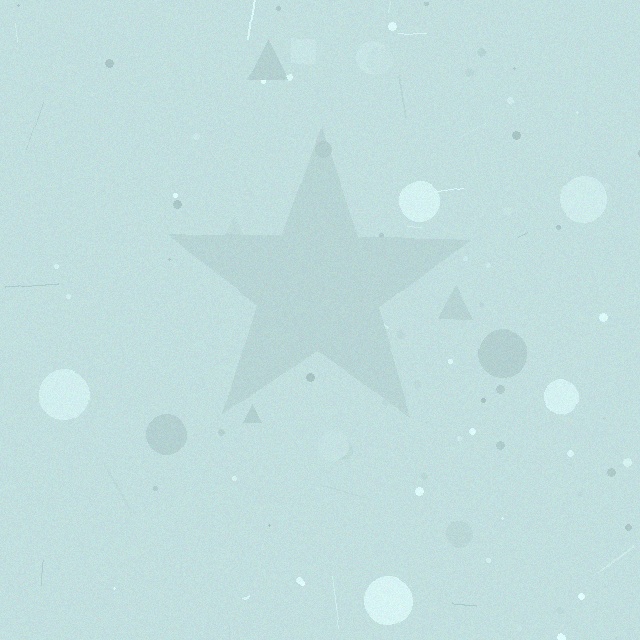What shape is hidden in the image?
A star is hidden in the image.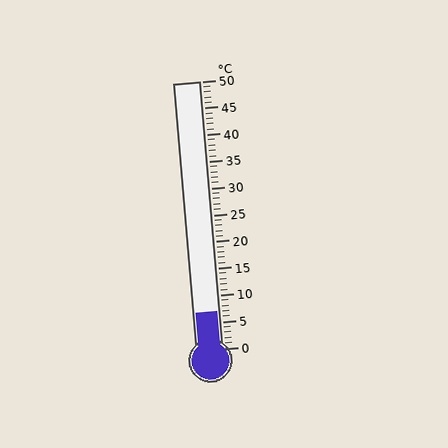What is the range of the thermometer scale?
The thermometer scale ranges from 0°C to 50°C.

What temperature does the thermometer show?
The thermometer shows approximately 7°C.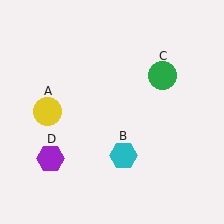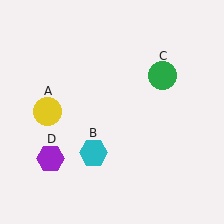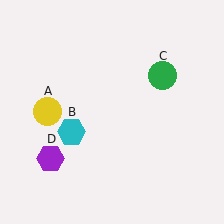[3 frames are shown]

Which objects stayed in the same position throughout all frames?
Yellow circle (object A) and green circle (object C) and purple hexagon (object D) remained stationary.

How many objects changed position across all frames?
1 object changed position: cyan hexagon (object B).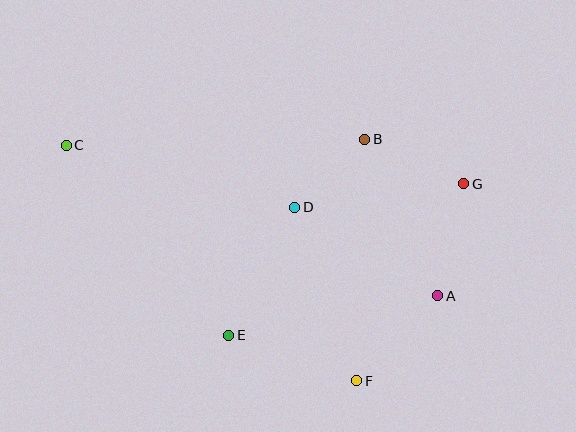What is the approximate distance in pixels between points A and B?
The distance between A and B is approximately 173 pixels.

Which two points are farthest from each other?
Points A and C are farthest from each other.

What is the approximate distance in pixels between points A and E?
The distance between A and E is approximately 213 pixels.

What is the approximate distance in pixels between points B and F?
The distance between B and F is approximately 242 pixels.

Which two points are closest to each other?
Points B and D are closest to each other.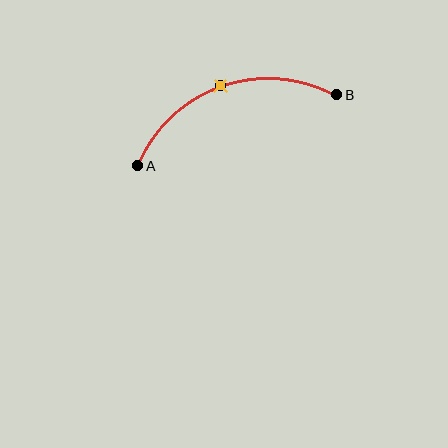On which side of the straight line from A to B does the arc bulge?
The arc bulges above the straight line connecting A and B.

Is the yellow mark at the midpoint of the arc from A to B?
Yes. The yellow mark lies on the arc at equal arc-length from both A and B — it is the arc midpoint.